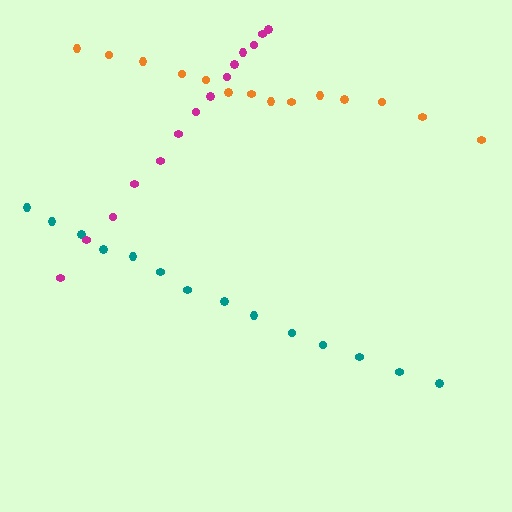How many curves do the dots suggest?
There are 3 distinct paths.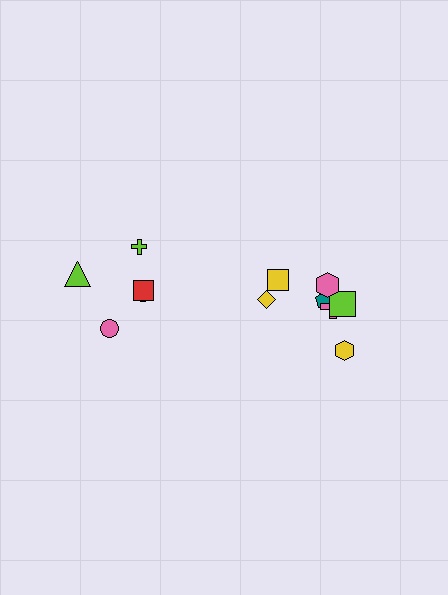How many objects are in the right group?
There are 7 objects.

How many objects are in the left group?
There are 5 objects.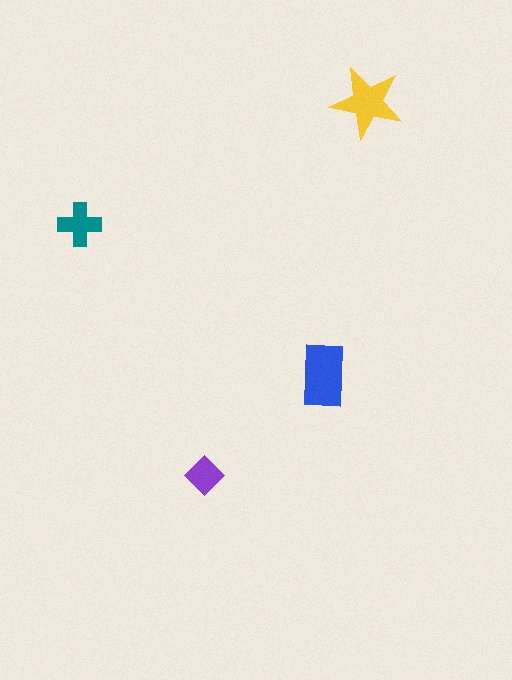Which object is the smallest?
The purple diamond.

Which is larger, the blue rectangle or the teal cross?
The blue rectangle.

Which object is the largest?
The blue rectangle.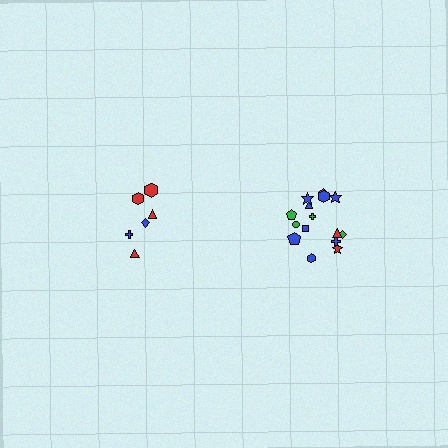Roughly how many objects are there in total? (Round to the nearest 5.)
Roughly 20 objects in total.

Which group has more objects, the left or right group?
The right group.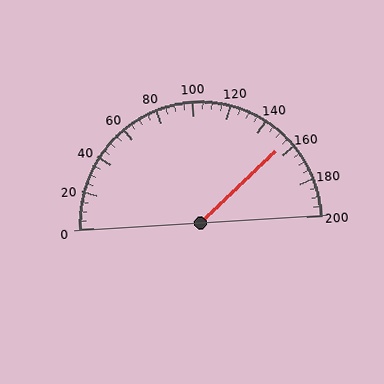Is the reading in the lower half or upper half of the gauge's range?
The reading is in the upper half of the range (0 to 200).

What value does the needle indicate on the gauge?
The needle indicates approximately 155.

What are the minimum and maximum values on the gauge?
The gauge ranges from 0 to 200.